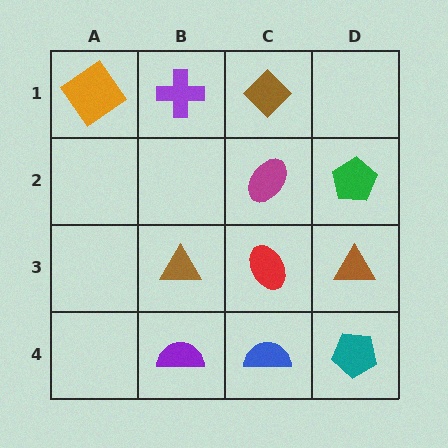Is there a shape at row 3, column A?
No, that cell is empty.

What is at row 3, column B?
A brown triangle.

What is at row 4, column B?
A purple semicircle.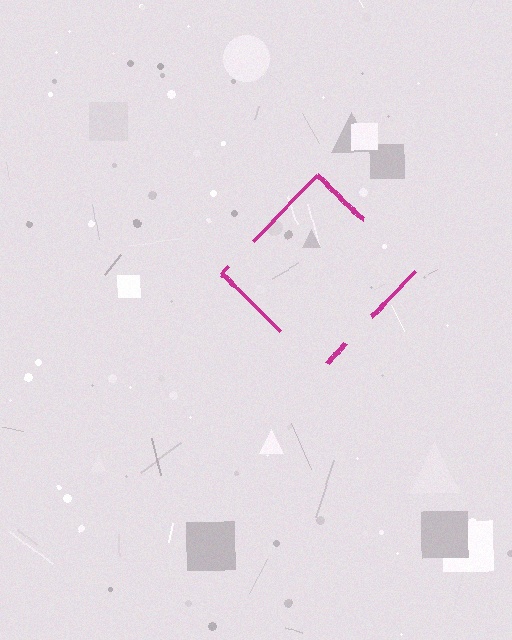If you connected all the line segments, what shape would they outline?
They would outline a diamond.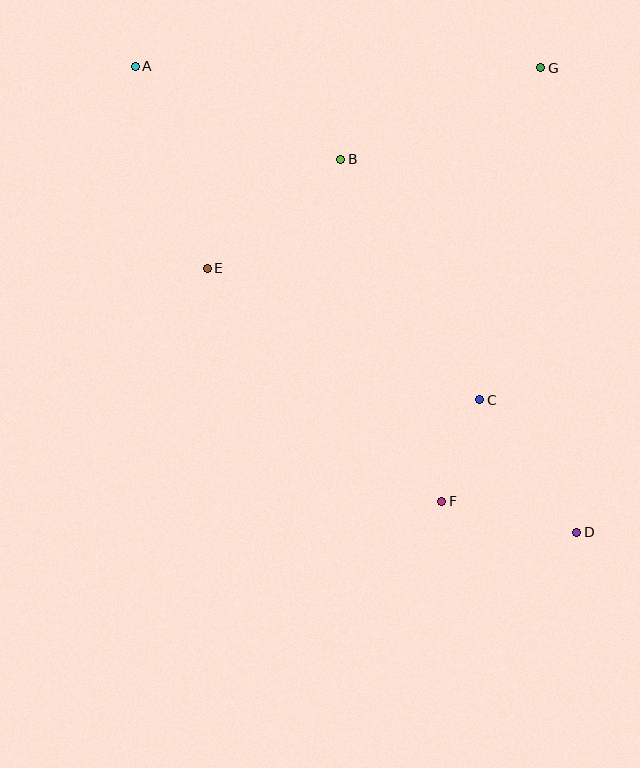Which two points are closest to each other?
Points C and F are closest to each other.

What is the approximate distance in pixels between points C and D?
The distance between C and D is approximately 164 pixels.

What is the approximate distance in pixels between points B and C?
The distance between B and C is approximately 278 pixels.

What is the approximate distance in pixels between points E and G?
The distance between E and G is approximately 389 pixels.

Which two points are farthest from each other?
Points A and D are farthest from each other.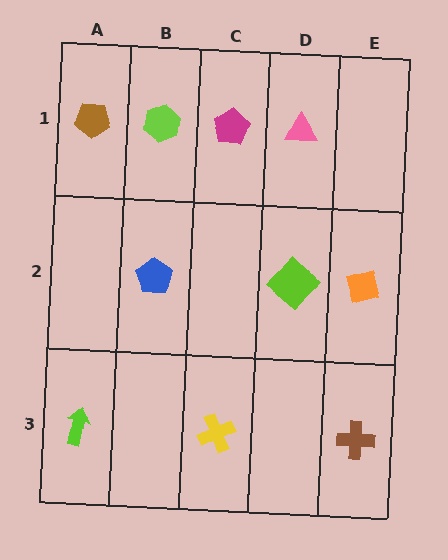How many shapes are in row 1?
4 shapes.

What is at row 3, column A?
A lime arrow.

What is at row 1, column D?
A pink triangle.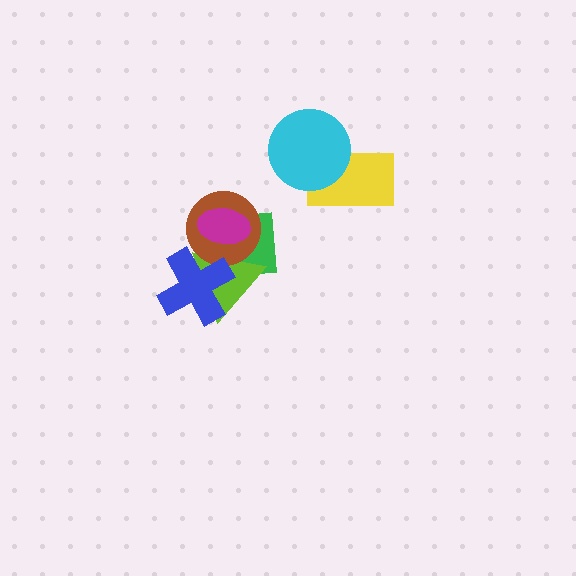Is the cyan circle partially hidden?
No, no other shape covers it.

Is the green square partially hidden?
Yes, it is partially covered by another shape.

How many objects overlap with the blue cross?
3 objects overlap with the blue cross.